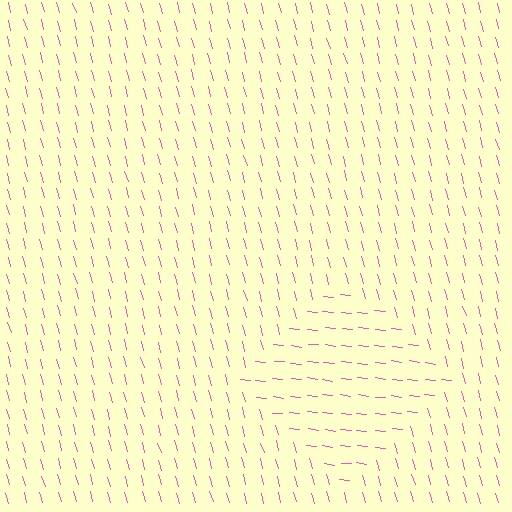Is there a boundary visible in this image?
Yes, there is a texture boundary formed by a change in line orientation.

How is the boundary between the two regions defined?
The boundary is defined purely by a change in line orientation (approximately 68 degrees difference). All lines are the same color and thickness.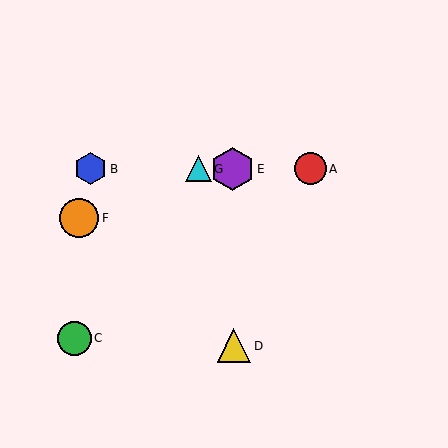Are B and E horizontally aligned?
Yes, both are at y≈169.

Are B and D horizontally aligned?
No, B is at y≈169 and D is at y≈346.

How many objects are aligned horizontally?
4 objects (A, B, E, G) are aligned horizontally.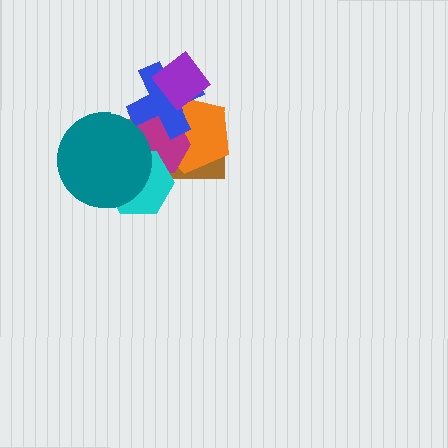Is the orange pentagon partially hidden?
Yes, it is partially covered by another shape.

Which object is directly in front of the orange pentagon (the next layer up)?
The magenta hexagon is directly in front of the orange pentagon.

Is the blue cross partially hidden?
Yes, it is partially covered by another shape.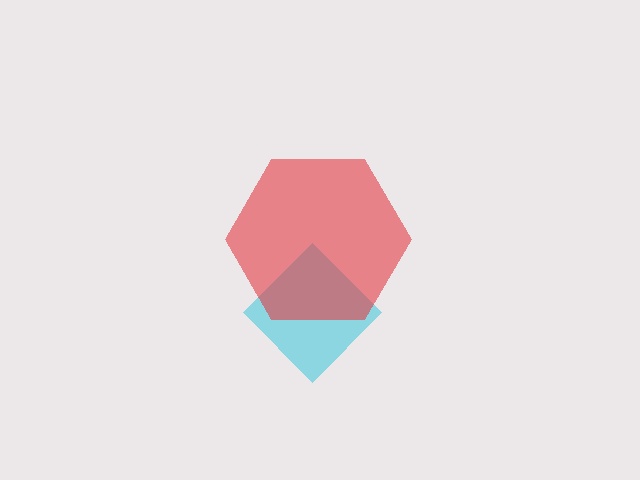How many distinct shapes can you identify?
There are 2 distinct shapes: a cyan diamond, a red hexagon.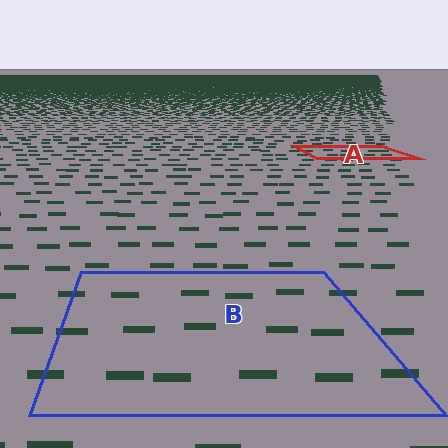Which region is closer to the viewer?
Region B is closer. The texture elements there are larger and more spread out.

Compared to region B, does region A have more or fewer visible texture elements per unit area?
Region A has more texture elements per unit area — they are packed more densely because it is farther away.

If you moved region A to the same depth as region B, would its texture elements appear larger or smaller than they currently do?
They would appear larger. At a closer depth, the same texture elements are projected at a bigger on-screen size.